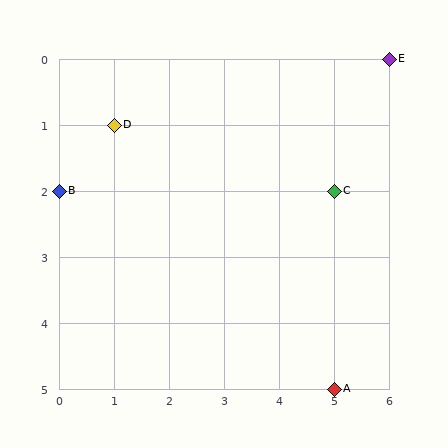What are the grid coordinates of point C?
Point C is at grid coordinates (5, 2).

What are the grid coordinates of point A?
Point A is at grid coordinates (5, 5).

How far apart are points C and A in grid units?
Points C and A are 3 rows apart.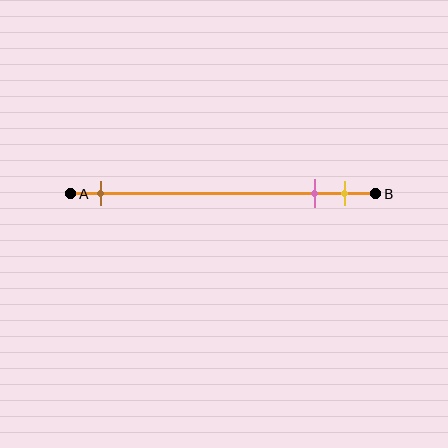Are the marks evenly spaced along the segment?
No, the marks are not evenly spaced.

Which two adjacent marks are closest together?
The pink and yellow marks are the closest adjacent pair.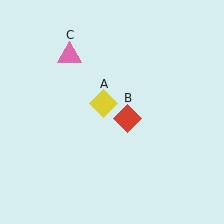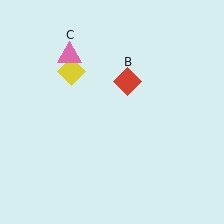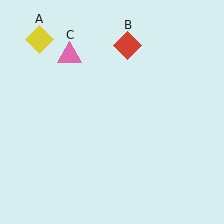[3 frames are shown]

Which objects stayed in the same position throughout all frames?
Pink triangle (object C) remained stationary.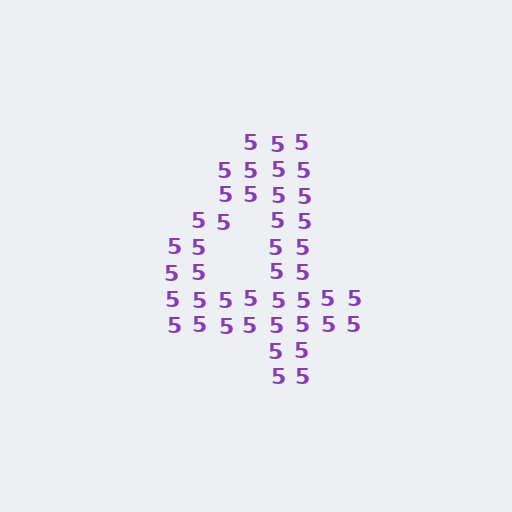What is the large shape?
The large shape is the digit 4.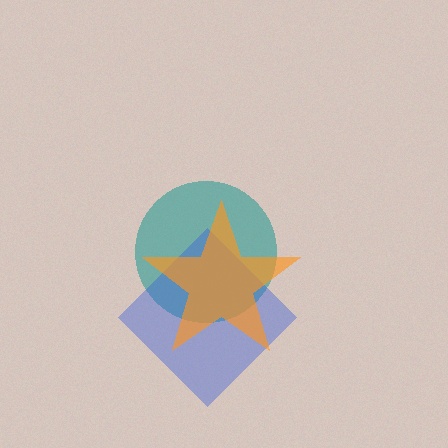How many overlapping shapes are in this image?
There are 3 overlapping shapes in the image.